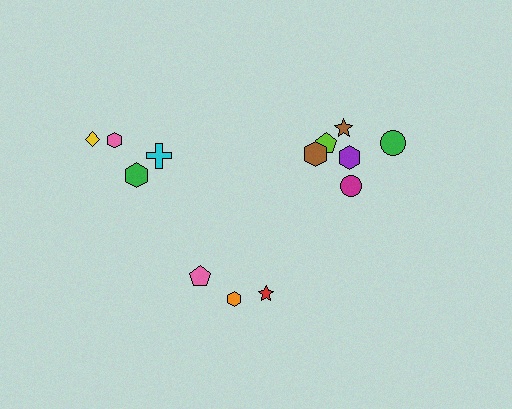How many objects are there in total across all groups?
There are 13 objects.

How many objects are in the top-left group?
There are 4 objects.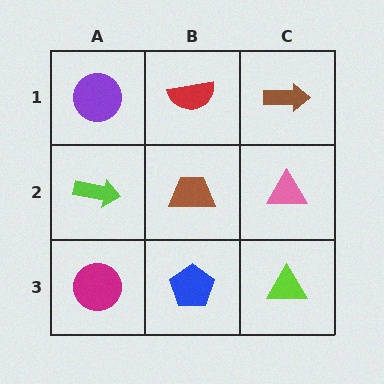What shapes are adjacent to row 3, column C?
A pink triangle (row 2, column C), a blue pentagon (row 3, column B).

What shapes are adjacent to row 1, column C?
A pink triangle (row 2, column C), a red semicircle (row 1, column B).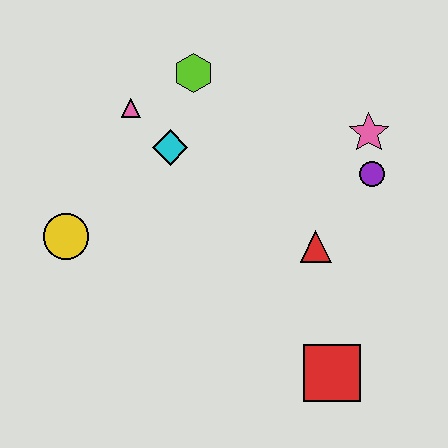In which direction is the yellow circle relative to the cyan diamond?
The yellow circle is to the left of the cyan diamond.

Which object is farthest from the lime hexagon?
The red square is farthest from the lime hexagon.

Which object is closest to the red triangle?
The purple circle is closest to the red triangle.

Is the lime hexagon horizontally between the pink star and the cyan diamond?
Yes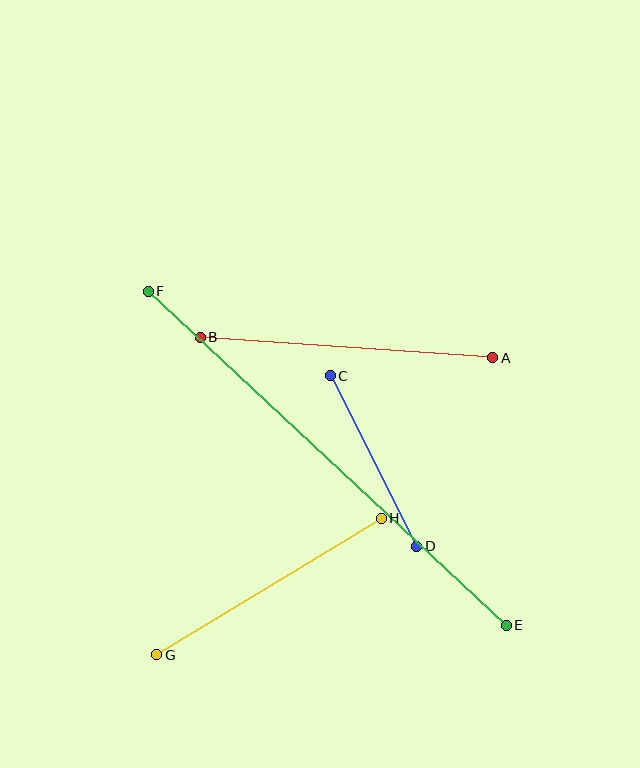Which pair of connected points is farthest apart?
Points E and F are farthest apart.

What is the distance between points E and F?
The distance is approximately 490 pixels.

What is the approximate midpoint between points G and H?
The midpoint is at approximately (269, 586) pixels.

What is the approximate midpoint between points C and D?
The midpoint is at approximately (374, 461) pixels.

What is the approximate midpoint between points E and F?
The midpoint is at approximately (327, 458) pixels.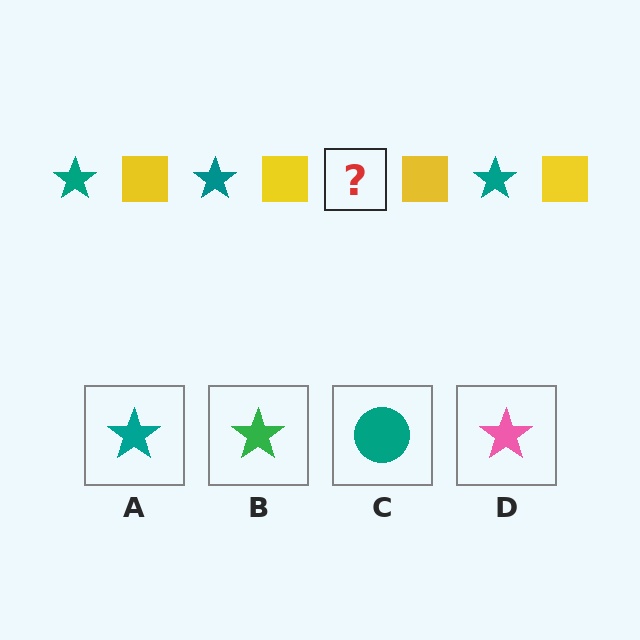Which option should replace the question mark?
Option A.